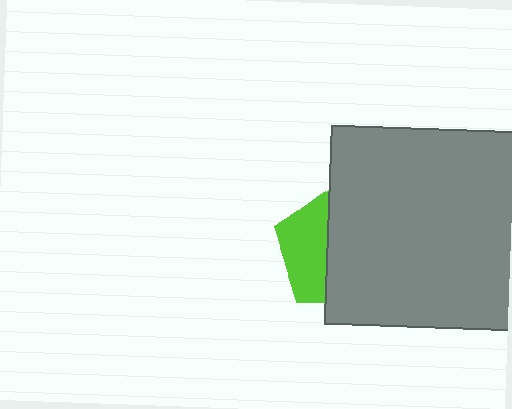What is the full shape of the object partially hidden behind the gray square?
The partially hidden object is a lime pentagon.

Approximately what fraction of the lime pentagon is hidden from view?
Roughly 62% of the lime pentagon is hidden behind the gray square.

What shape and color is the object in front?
The object in front is a gray square.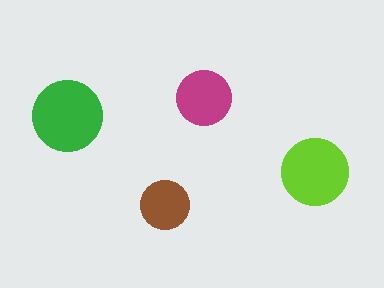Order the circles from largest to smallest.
the green one, the lime one, the magenta one, the brown one.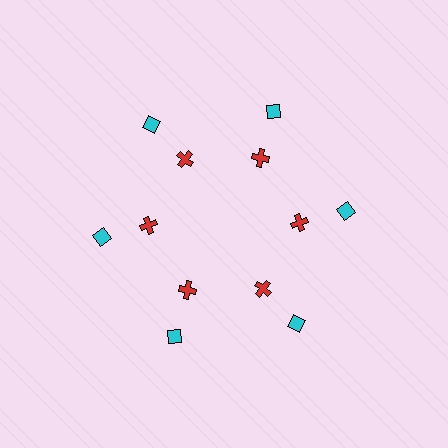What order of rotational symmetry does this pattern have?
This pattern has 6-fold rotational symmetry.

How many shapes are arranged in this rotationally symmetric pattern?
There are 12 shapes, arranged in 6 groups of 2.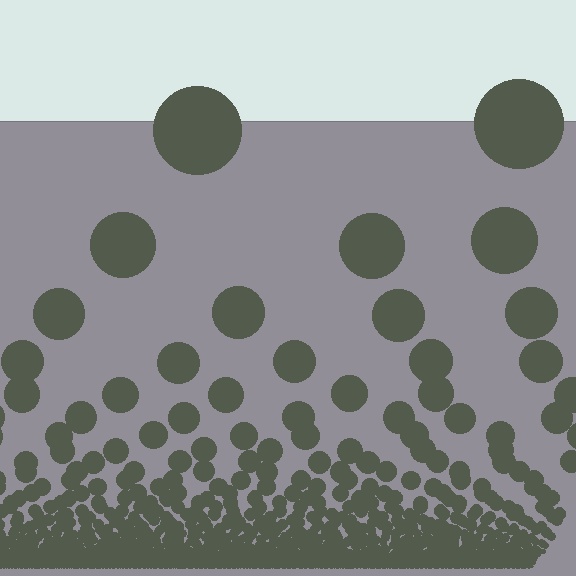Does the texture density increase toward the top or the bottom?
Density increases toward the bottom.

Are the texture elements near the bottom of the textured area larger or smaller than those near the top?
Smaller. The gradient is inverted — elements near the bottom are smaller and denser.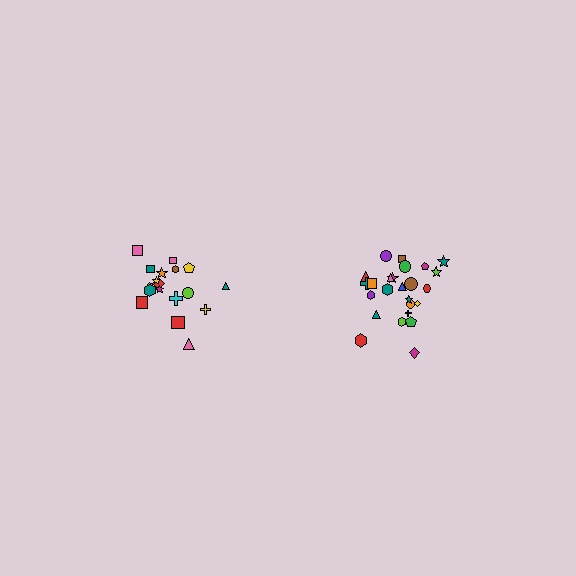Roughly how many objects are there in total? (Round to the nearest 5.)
Roughly 45 objects in total.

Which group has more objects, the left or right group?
The right group.